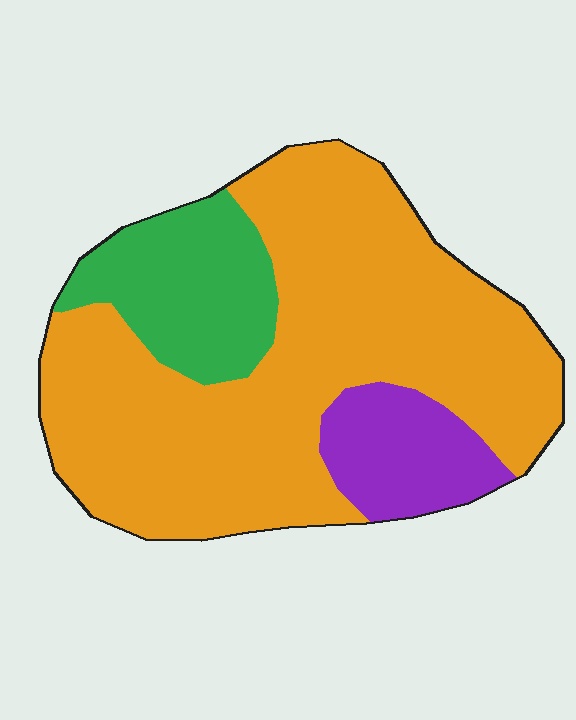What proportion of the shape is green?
Green takes up less than a quarter of the shape.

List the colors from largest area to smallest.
From largest to smallest: orange, green, purple.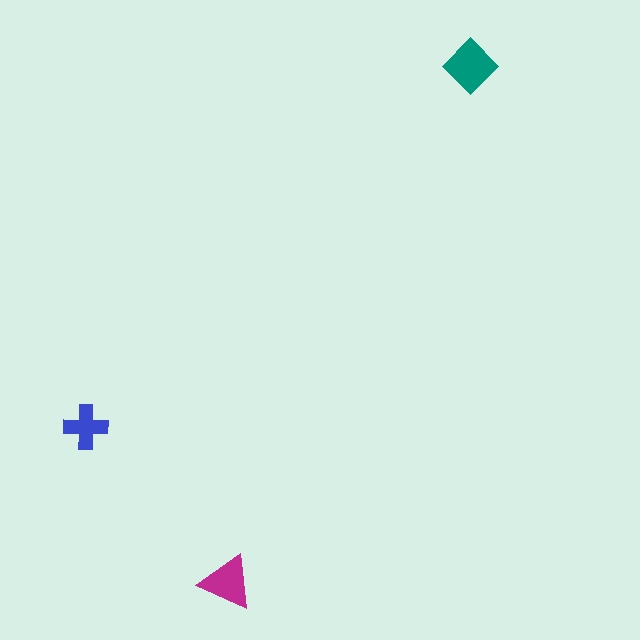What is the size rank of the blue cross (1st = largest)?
3rd.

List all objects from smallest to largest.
The blue cross, the magenta triangle, the teal diamond.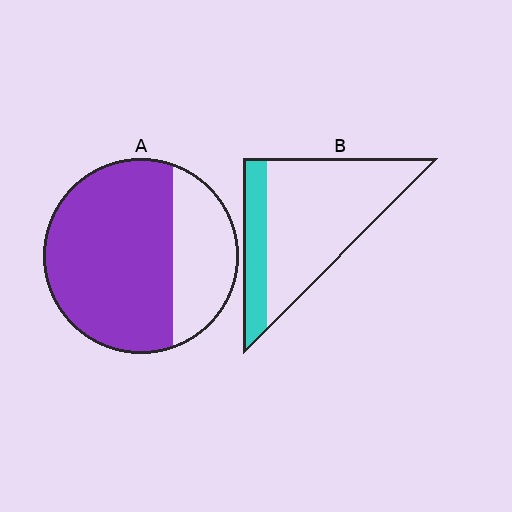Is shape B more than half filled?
No.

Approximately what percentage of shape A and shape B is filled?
A is approximately 70% and B is approximately 25%.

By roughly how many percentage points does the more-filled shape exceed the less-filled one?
By roughly 45 percentage points (A over B).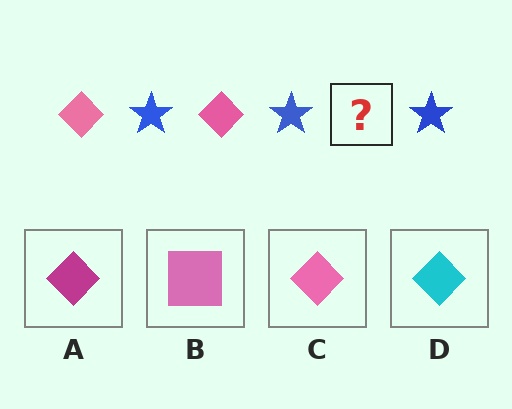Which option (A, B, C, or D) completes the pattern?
C.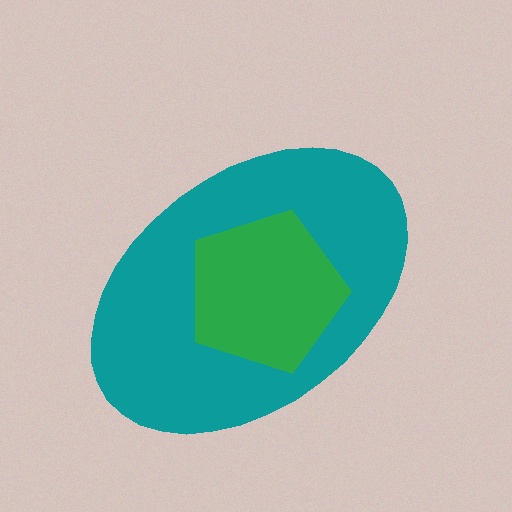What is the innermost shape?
The green pentagon.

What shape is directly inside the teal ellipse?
The green pentagon.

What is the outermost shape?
The teal ellipse.